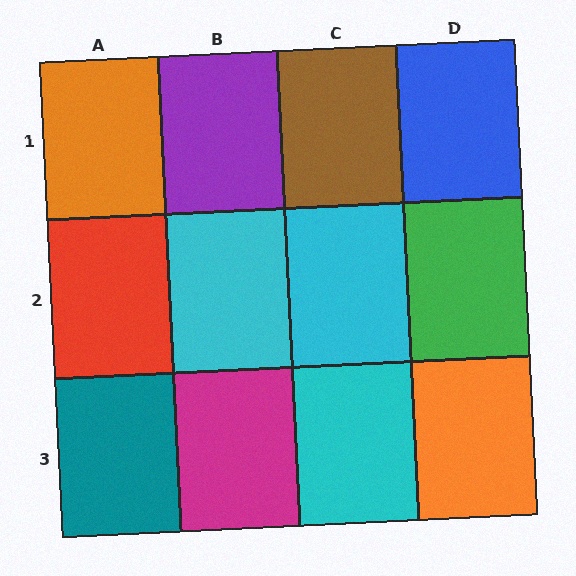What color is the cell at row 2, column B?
Cyan.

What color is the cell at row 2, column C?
Cyan.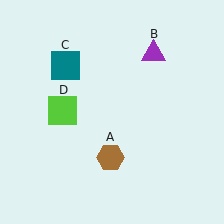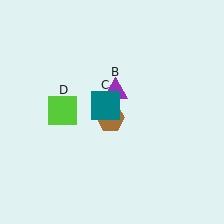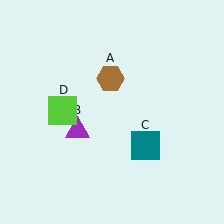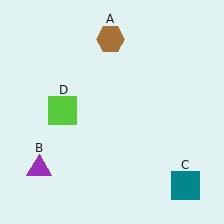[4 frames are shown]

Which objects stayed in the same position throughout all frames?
Lime square (object D) remained stationary.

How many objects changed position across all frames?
3 objects changed position: brown hexagon (object A), purple triangle (object B), teal square (object C).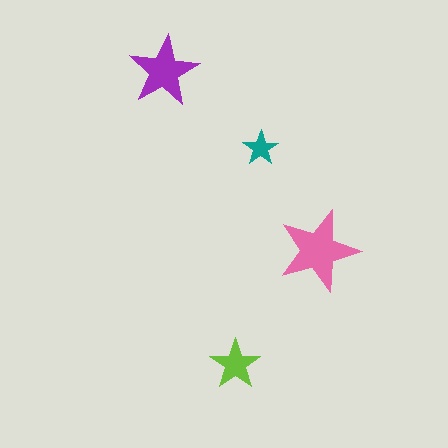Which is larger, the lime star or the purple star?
The purple one.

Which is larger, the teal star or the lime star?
The lime one.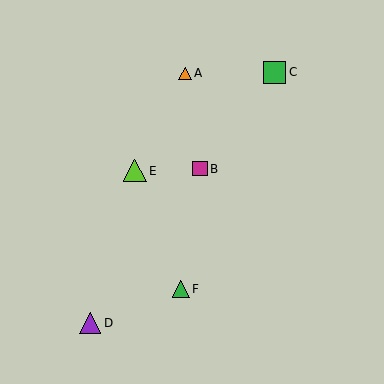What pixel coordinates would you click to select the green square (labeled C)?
Click at (275, 72) to select the green square C.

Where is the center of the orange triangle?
The center of the orange triangle is at (185, 73).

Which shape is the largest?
The lime triangle (labeled E) is the largest.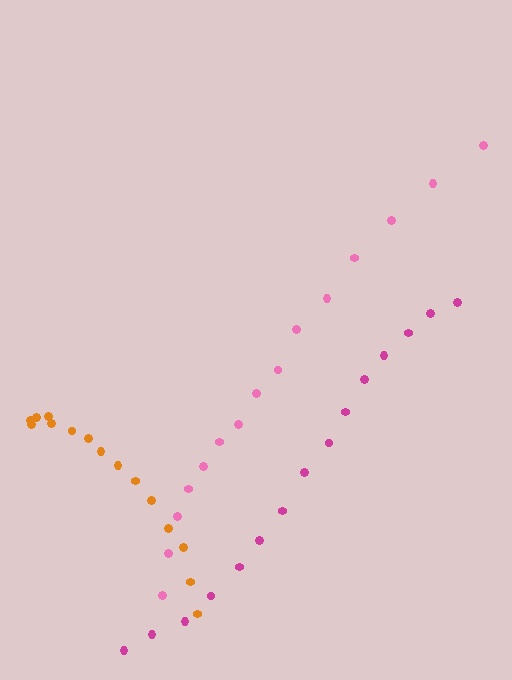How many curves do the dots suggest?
There are 3 distinct paths.